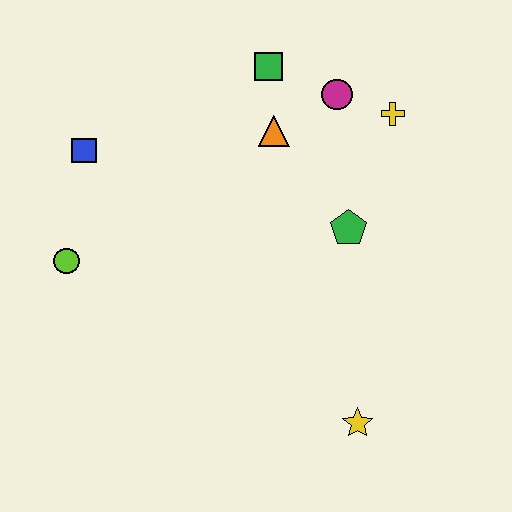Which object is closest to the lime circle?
The blue square is closest to the lime circle.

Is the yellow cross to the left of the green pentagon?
No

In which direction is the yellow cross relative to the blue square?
The yellow cross is to the right of the blue square.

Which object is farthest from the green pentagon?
The lime circle is farthest from the green pentagon.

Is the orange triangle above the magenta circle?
No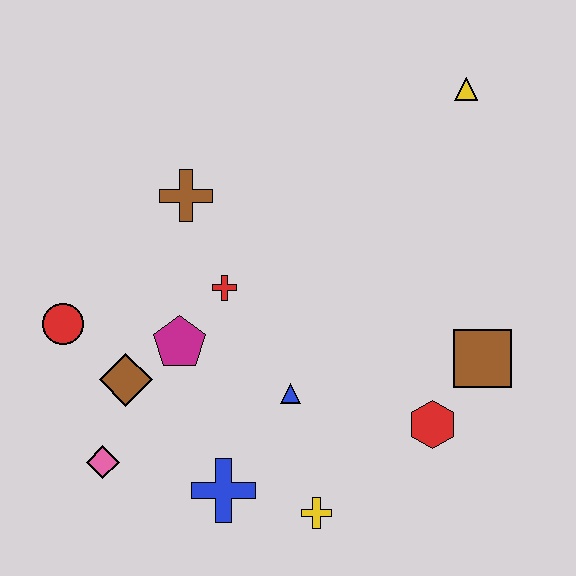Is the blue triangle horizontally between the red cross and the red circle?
No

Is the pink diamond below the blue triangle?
Yes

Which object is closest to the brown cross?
The red cross is closest to the brown cross.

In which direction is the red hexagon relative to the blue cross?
The red hexagon is to the right of the blue cross.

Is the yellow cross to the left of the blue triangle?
No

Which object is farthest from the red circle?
The yellow triangle is farthest from the red circle.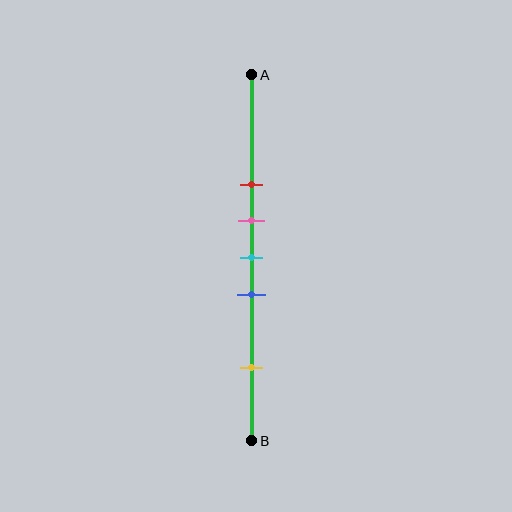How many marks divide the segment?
There are 5 marks dividing the segment.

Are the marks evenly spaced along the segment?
No, the marks are not evenly spaced.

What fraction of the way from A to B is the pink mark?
The pink mark is approximately 40% (0.4) of the way from A to B.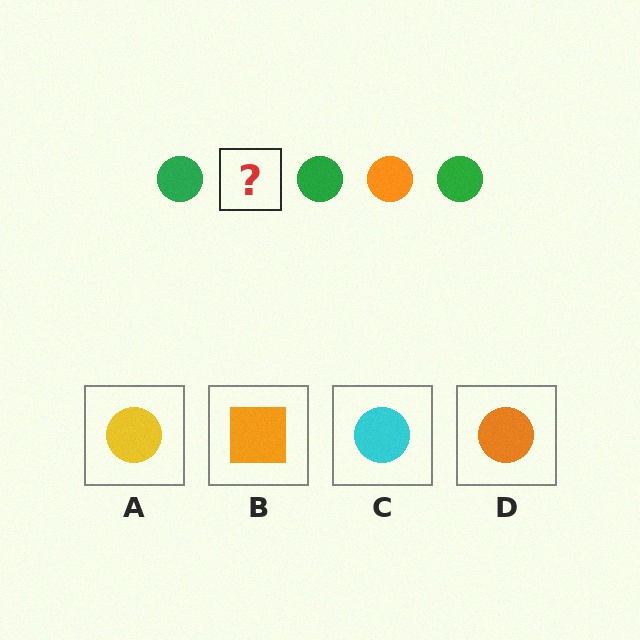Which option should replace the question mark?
Option D.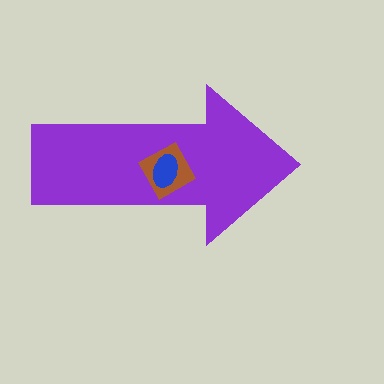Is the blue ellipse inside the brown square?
Yes.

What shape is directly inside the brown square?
The blue ellipse.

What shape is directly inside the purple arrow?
The brown square.